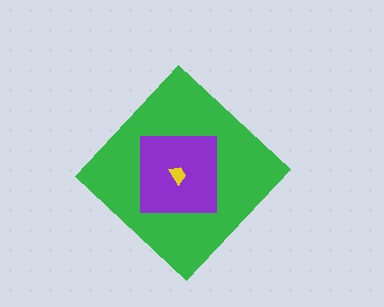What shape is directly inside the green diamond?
The purple square.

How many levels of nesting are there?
3.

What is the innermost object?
The yellow trapezoid.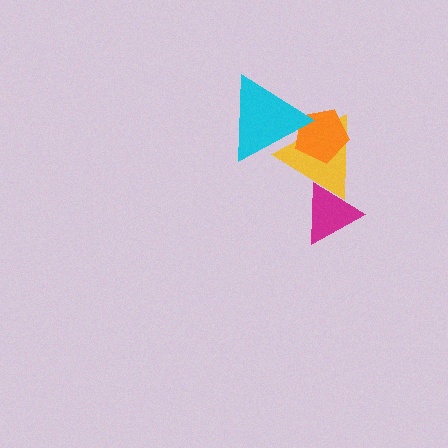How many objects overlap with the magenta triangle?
1 object overlaps with the magenta triangle.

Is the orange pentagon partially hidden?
Yes, it is partially covered by another shape.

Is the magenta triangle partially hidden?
Yes, it is partially covered by another shape.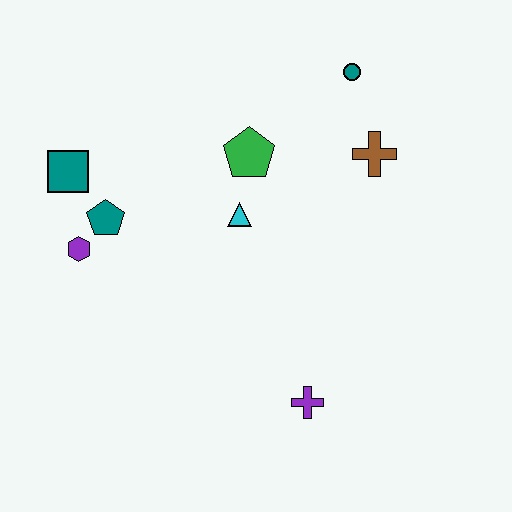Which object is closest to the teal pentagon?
The purple hexagon is closest to the teal pentagon.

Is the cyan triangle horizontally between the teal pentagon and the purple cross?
Yes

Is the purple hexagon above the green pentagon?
No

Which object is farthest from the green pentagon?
The purple cross is farthest from the green pentagon.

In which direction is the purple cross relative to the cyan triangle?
The purple cross is below the cyan triangle.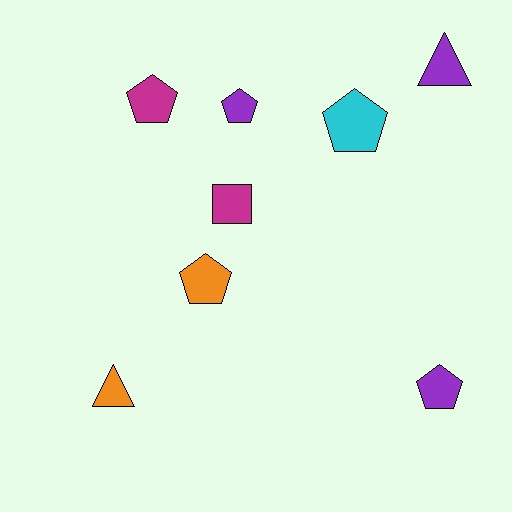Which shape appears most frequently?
Pentagon, with 5 objects.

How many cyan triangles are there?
There are no cyan triangles.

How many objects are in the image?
There are 8 objects.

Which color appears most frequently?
Purple, with 3 objects.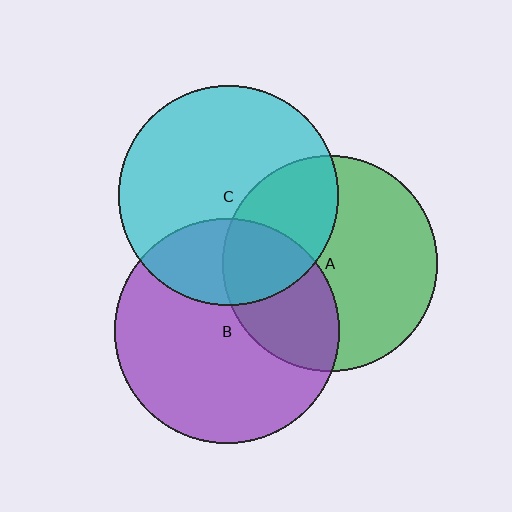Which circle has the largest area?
Circle B (purple).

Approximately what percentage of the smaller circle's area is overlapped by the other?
Approximately 30%.